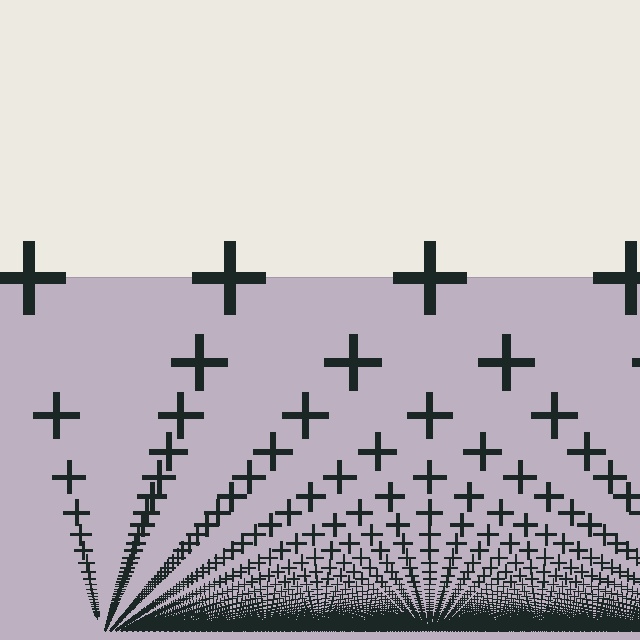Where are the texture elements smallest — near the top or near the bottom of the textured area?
Near the bottom.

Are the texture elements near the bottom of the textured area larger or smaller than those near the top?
Smaller. The gradient is inverted — elements near the bottom are smaller and denser.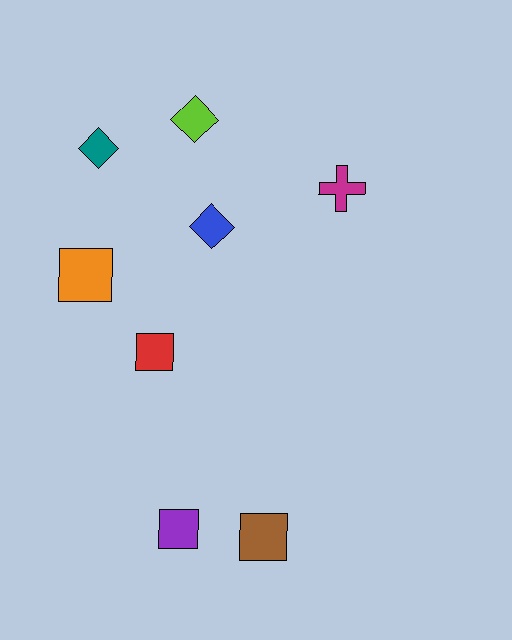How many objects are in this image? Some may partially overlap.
There are 8 objects.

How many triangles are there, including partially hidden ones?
There are no triangles.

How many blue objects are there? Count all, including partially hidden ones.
There is 1 blue object.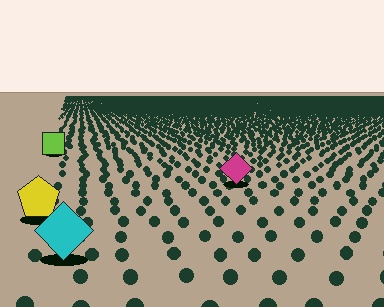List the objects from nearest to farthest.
From nearest to farthest: the cyan diamond, the yellow pentagon, the magenta diamond, the lime square.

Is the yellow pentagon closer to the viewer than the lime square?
Yes. The yellow pentagon is closer — you can tell from the texture gradient: the ground texture is coarser near it.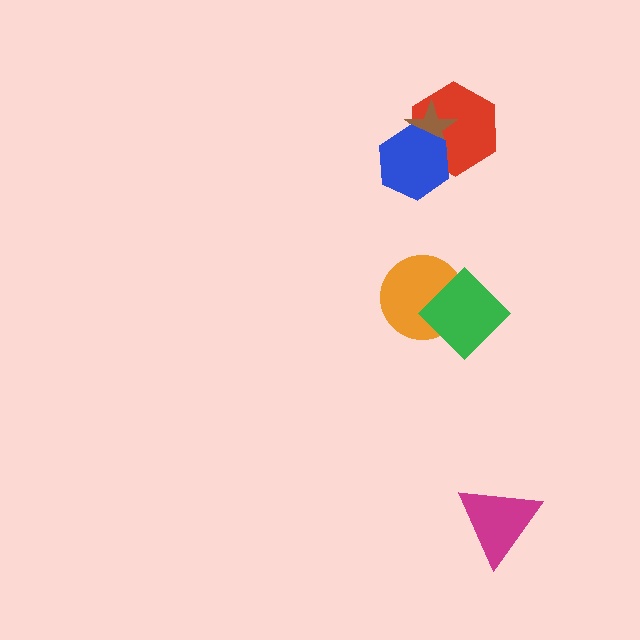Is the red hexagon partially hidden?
Yes, it is partially covered by another shape.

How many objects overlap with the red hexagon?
2 objects overlap with the red hexagon.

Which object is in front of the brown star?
The blue hexagon is in front of the brown star.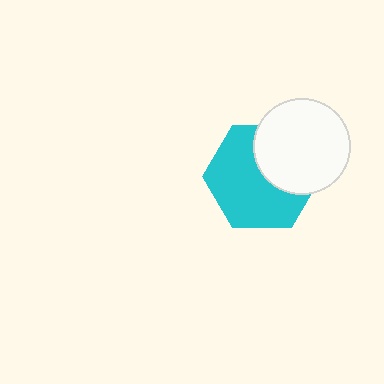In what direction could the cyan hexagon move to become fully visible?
The cyan hexagon could move toward the lower-left. That would shift it out from behind the white circle entirely.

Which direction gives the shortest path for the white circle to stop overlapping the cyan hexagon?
Moving toward the upper-right gives the shortest separation.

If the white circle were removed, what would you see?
You would see the complete cyan hexagon.